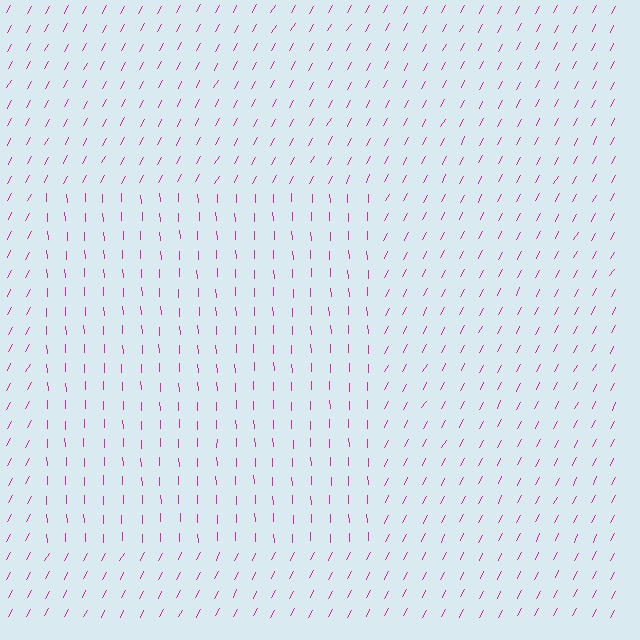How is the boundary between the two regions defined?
The boundary is defined purely by a change in line orientation (approximately 31 degrees difference). All lines are the same color and thickness.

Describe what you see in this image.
The image is filled with small magenta line segments. A rectangle region in the image has lines oriented differently from the surrounding lines, creating a visible texture boundary.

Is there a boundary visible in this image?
Yes, there is a texture boundary formed by a change in line orientation.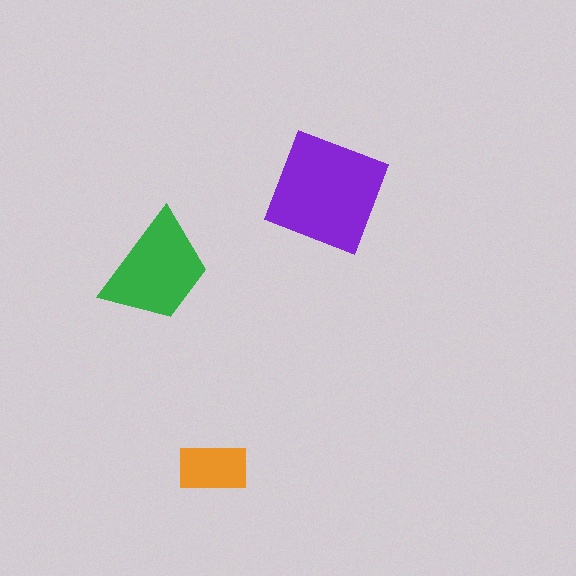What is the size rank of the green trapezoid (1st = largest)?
2nd.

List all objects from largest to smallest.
The purple square, the green trapezoid, the orange rectangle.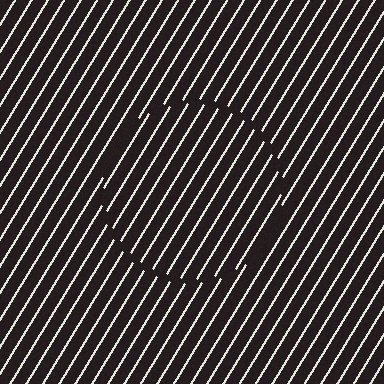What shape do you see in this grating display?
An illusory circle. The interior of the shape contains the same grating, shifted by half a period — the contour is defined by the phase discontinuity where line-ends from the inner and outer gratings abut.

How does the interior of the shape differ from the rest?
The interior of the shape contains the same grating, shifted by half a period — the contour is defined by the phase discontinuity where line-ends from the inner and outer gratings abut.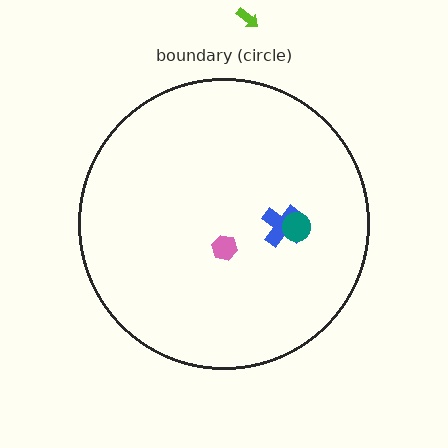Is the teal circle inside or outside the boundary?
Inside.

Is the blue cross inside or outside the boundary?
Inside.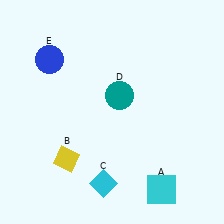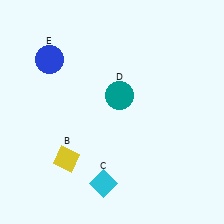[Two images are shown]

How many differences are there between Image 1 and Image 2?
There is 1 difference between the two images.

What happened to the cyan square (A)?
The cyan square (A) was removed in Image 2. It was in the bottom-right area of Image 1.